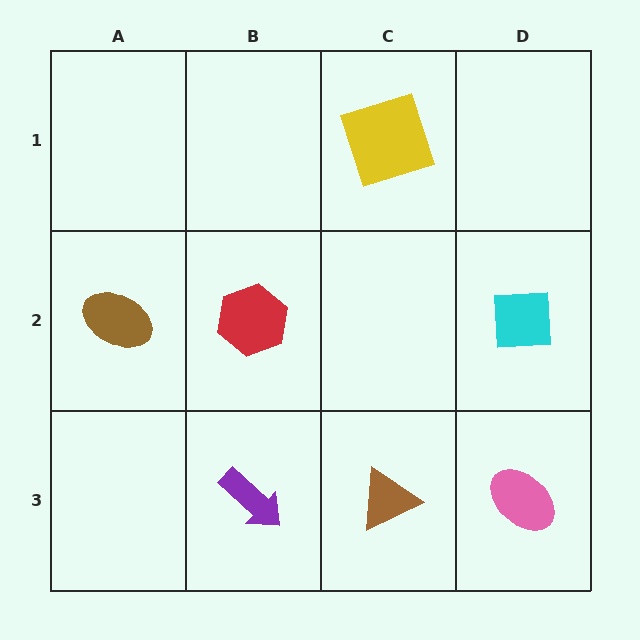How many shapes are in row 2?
3 shapes.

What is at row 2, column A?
A brown ellipse.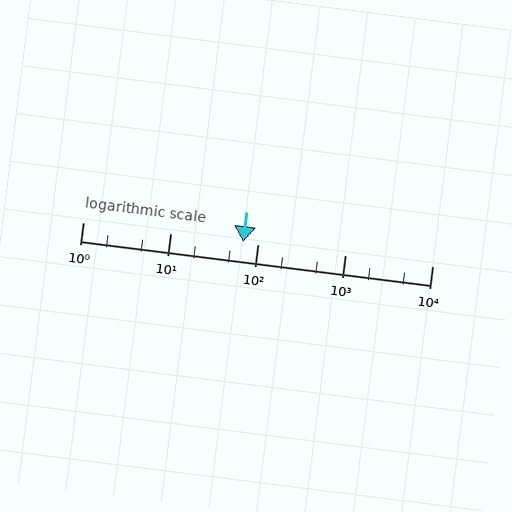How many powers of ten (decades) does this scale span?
The scale spans 4 decades, from 1 to 10000.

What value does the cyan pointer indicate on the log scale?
The pointer indicates approximately 68.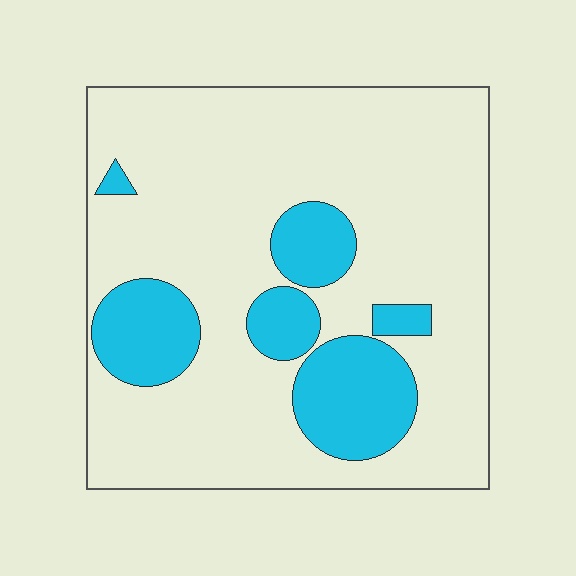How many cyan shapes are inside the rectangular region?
6.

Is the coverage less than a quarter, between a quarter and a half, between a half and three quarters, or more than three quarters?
Less than a quarter.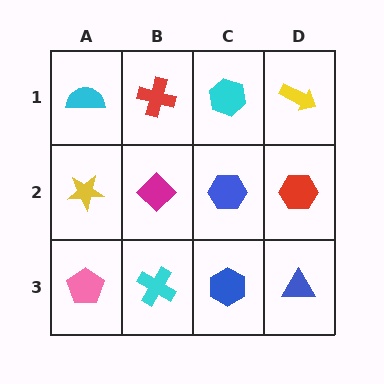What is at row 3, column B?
A cyan cross.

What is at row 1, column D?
A yellow arrow.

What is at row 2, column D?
A red hexagon.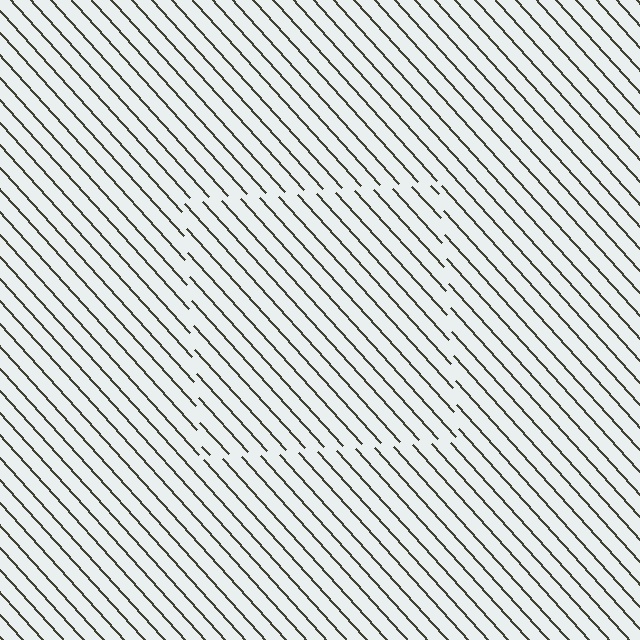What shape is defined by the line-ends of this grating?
An illusory square. The interior of the shape contains the same grating, shifted by half a period — the contour is defined by the phase discontinuity where line-ends from the inner and outer gratings abut.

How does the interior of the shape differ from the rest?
The interior of the shape contains the same grating, shifted by half a period — the contour is defined by the phase discontinuity where line-ends from the inner and outer gratings abut.